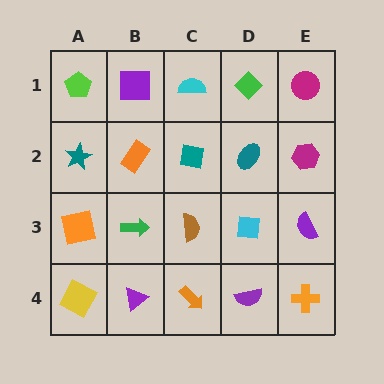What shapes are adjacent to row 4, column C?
A brown semicircle (row 3, column C), a purple triangle (row 4, column B), a purple semicircle (row 4, column D).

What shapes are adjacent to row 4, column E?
A purple semicircle (row 3, column E), a purple semicircle (row 4, column D).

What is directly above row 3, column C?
A teal square.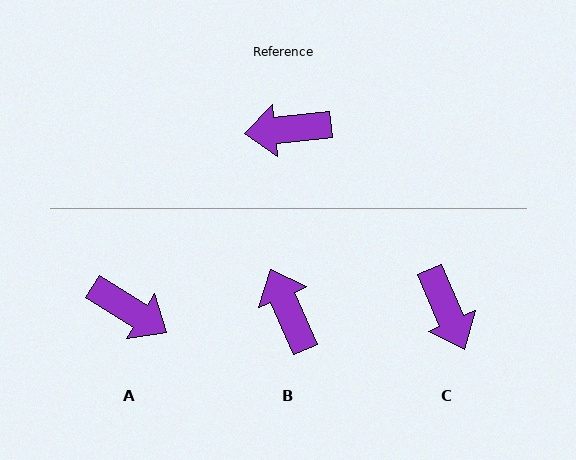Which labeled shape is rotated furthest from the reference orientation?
A, about 142 degrees away.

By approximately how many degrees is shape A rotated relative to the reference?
Approximately 142 degrees counter-clockwise.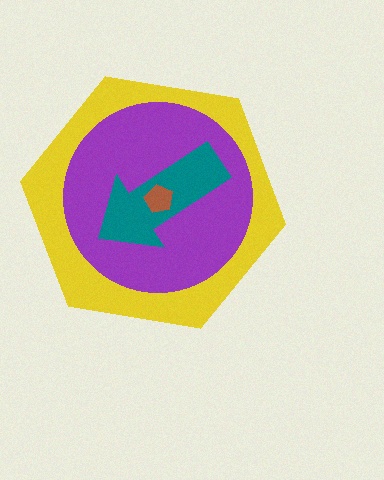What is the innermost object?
The brown pentagon.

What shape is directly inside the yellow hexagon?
The purple circle.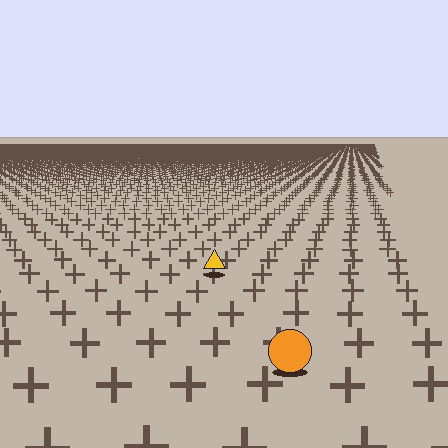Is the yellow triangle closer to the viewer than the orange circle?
No. The orange circle is closer — you can tell from the texture gradient: the ground texture is coarser near it.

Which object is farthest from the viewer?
The yellow triangle is farthest from the viewer. It appears smaller and the ground texture around it is denser.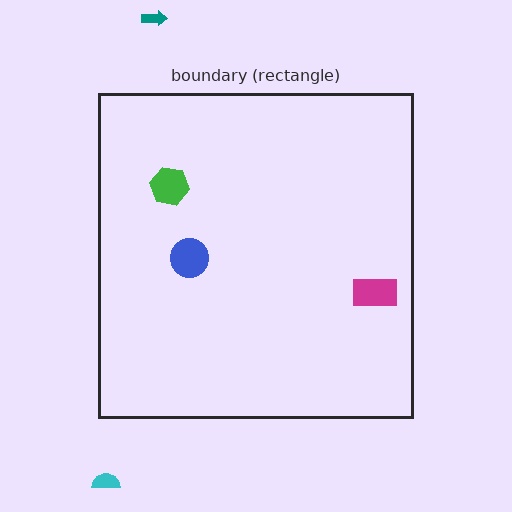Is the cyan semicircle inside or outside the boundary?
Outside.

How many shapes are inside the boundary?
3 inside, 2 outside.